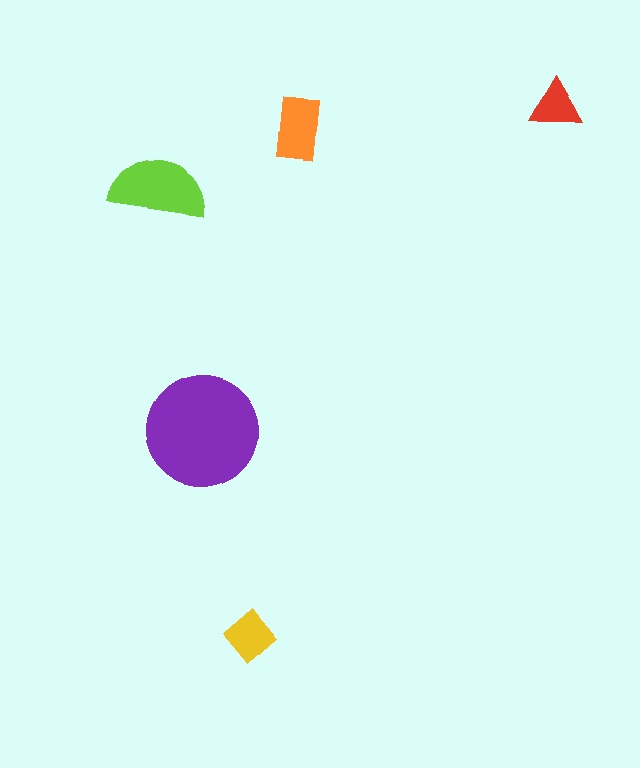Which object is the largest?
The purple circle.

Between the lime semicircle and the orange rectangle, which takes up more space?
The lime semicircle.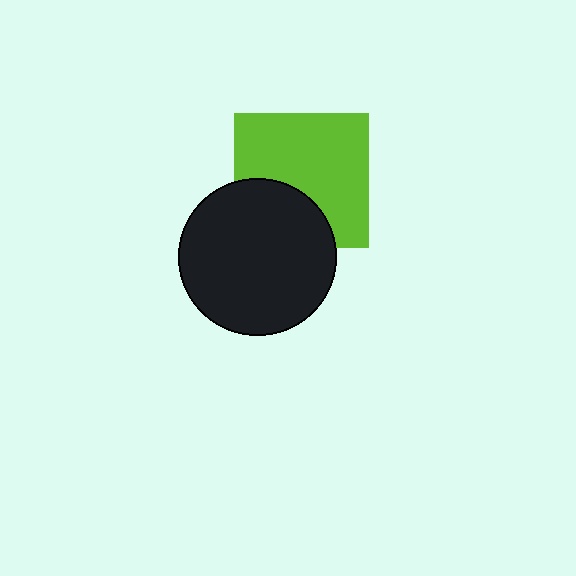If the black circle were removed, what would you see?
You would see the complete lime square.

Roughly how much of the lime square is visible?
Most of it is visible (roughly 68%).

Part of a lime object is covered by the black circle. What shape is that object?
It is a square.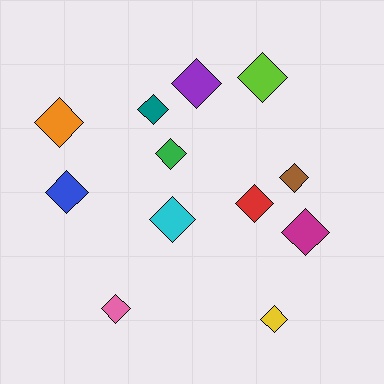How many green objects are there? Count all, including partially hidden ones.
There is 1 green object.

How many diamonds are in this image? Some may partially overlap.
There are 12 diamonds.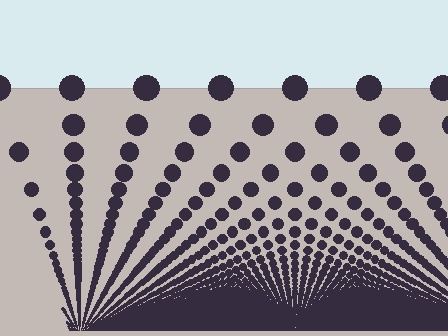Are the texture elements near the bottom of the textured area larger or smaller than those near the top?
Smaller. The gradient is inverted — elements near the bottom are smaller and denser.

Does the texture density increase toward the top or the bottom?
Density increases toward the bottom.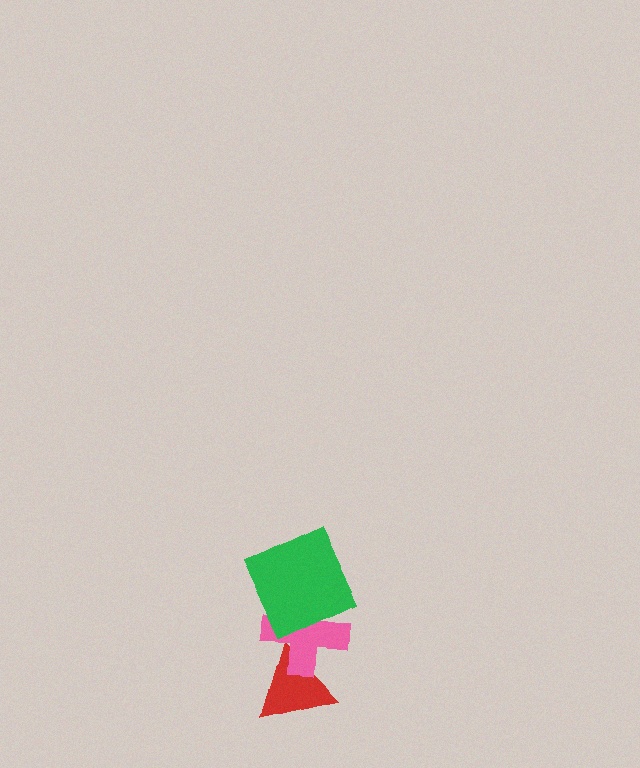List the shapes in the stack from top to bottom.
From top to bottom: the green square, the pink cross, the red triangle.